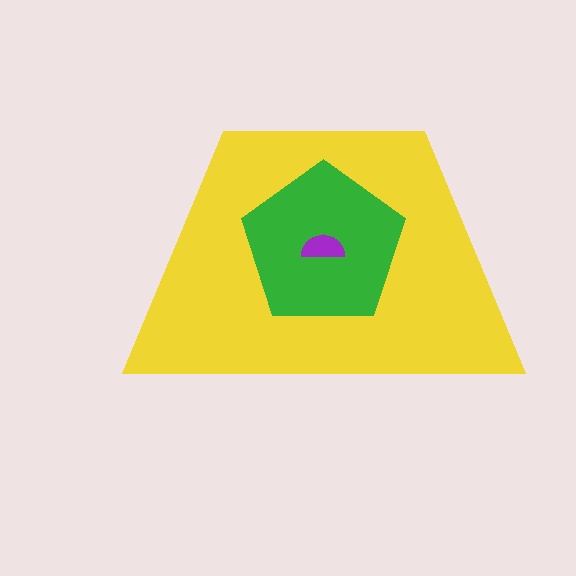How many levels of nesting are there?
3.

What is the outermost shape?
The yellow trapezoid.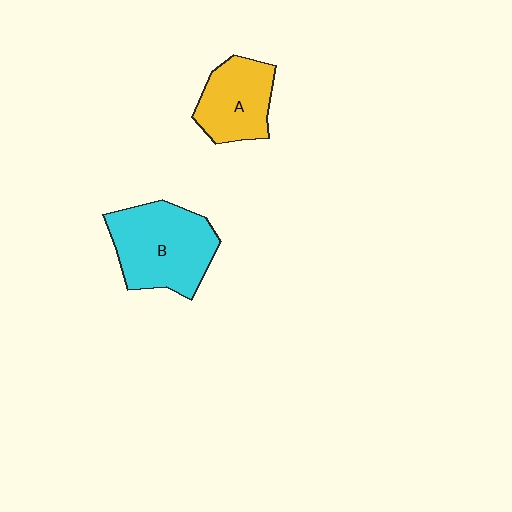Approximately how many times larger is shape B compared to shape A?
Approximately 1.5 times.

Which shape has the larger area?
Shape B (cyan).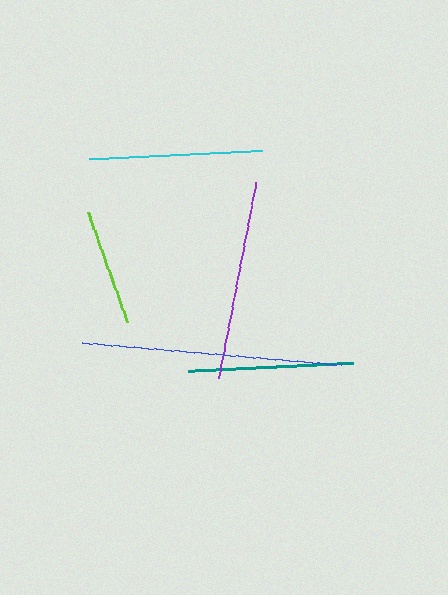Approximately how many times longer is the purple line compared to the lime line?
The purple line is approximately 1.7 times the length of the lime line.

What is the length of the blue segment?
The blue segment is approximately 260 pixels long.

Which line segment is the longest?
The blue line is the longest at approximately 260 pixels.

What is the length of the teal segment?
The teal segment is approximately 166 pixels long.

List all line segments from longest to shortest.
From longest to shortest: blue, purple, cyan, teal, lime.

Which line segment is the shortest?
The lime line is the shortest at approximately 117 pixels.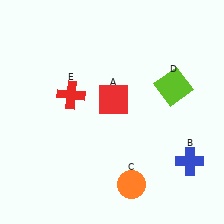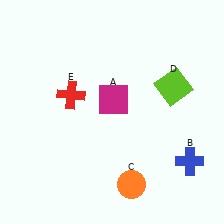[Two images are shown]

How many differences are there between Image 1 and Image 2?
There is 1 difference between the two images.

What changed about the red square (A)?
In Image 1, A is red. In Image 2, it changed to magenta.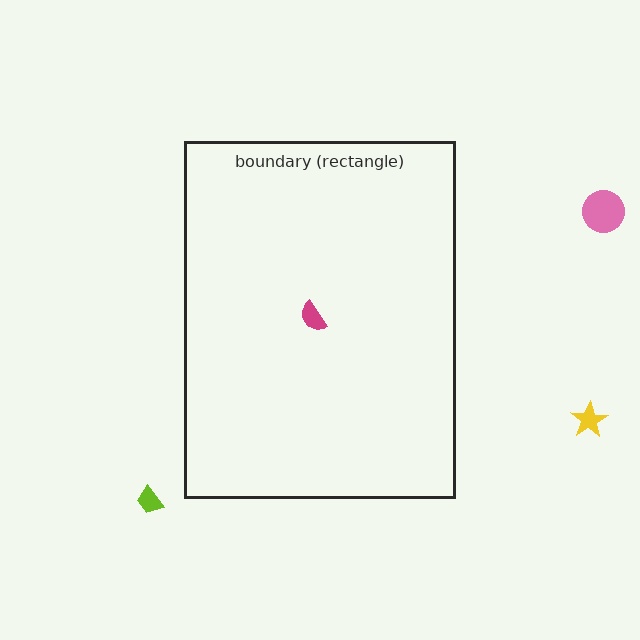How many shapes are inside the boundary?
1 inside, 3 outside.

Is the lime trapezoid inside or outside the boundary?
Outside.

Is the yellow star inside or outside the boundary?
Outside.